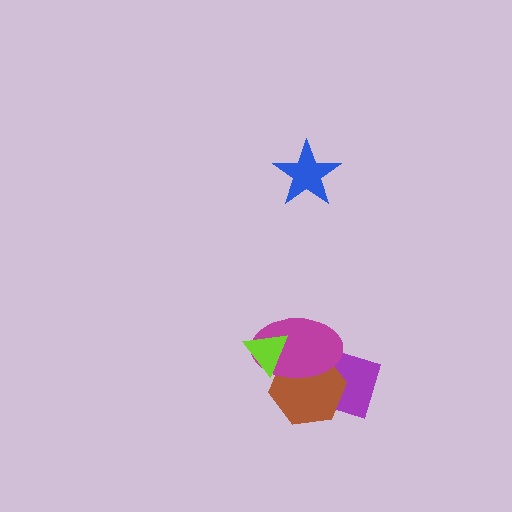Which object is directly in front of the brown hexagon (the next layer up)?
The magenta ellipse is directly in front of the brown hexagon.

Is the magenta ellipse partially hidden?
Yes, it is partially covered by another shape.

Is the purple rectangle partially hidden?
Yes, it is partially covered by another shape.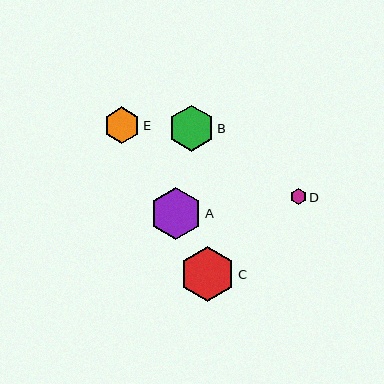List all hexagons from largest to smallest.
From largest to smallest: C, A, B, E, D.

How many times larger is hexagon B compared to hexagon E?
Hexagon B is approximately 1.2 times the size of hexagon E.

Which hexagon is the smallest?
Hexagon D is the smallest with a size of approximately 16 pixels.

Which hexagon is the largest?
Hexagon C is the largest with a size of approximately 55 pixels.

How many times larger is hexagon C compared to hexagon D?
Hexagon C is approximately 3.5 times the size of hexagon D.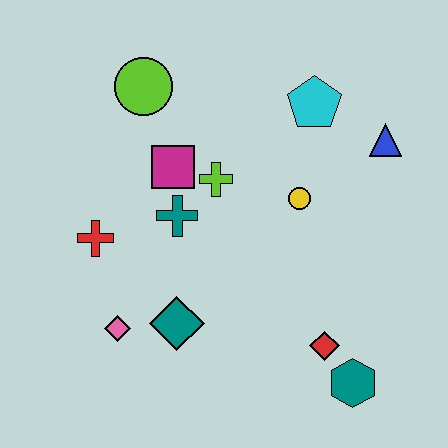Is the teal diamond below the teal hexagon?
No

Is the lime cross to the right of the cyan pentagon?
No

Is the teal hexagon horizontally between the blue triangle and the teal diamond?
Yes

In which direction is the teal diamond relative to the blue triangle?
The teal diamond is to the left of the blue triangle.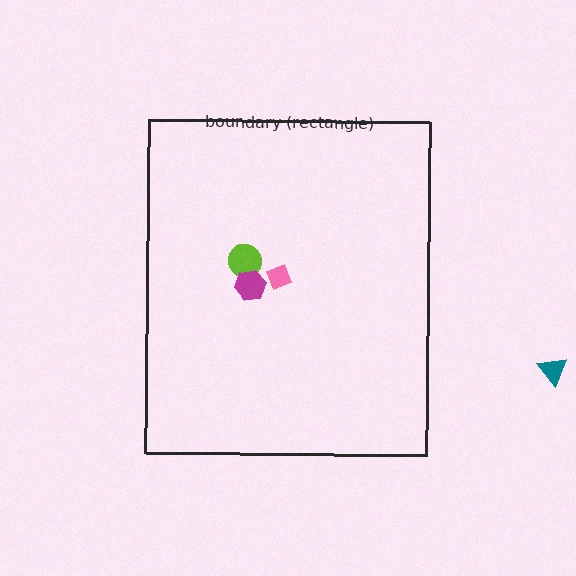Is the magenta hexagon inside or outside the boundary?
Inside.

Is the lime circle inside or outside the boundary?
Inside.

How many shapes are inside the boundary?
3 inside, 1 outside.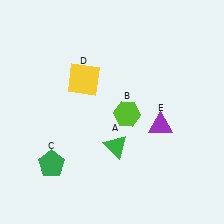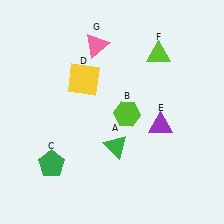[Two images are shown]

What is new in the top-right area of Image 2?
A lime triangle (F) was added in the top-right area of Image 2.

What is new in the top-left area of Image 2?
A pink triangle (G) was added in the top-left area of Image 2.